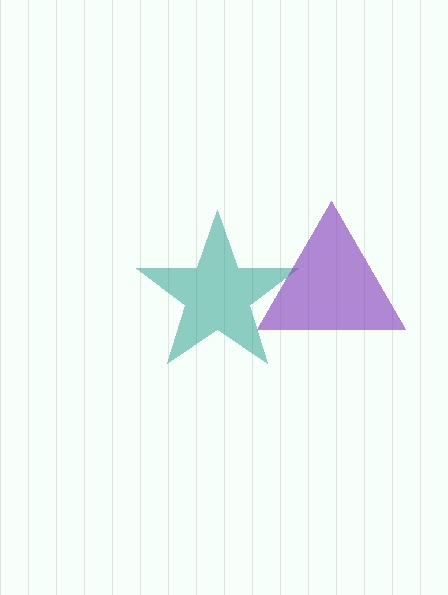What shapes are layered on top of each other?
The layered shapes are: a teal star, a purple triangle.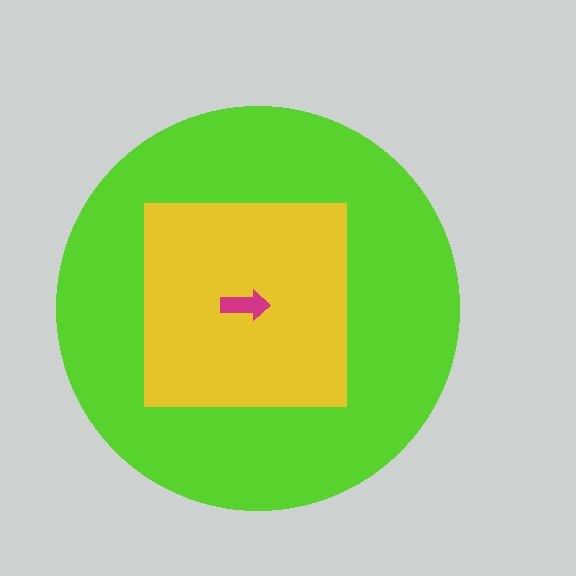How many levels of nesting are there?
3.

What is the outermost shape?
The lime circle.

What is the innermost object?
The magenta arrow.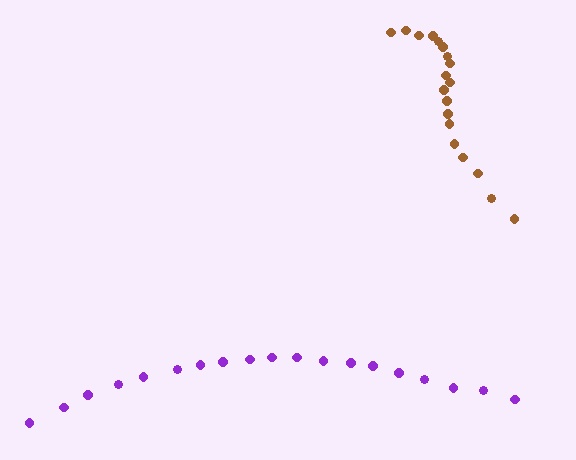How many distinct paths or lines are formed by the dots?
There are 2 distinct paths.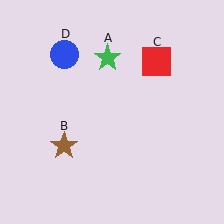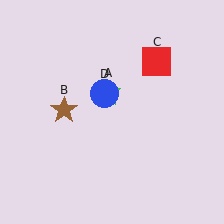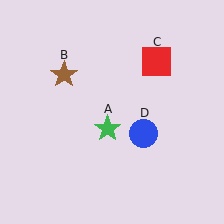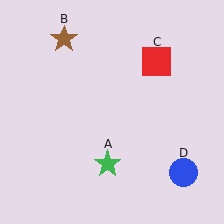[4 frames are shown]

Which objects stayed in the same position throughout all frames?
Red square (object C) remained stationary.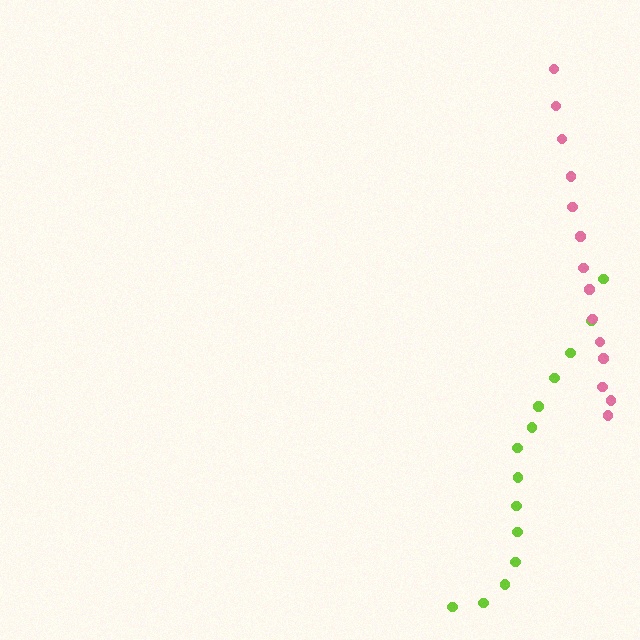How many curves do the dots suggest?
There are 2 distinct paths.